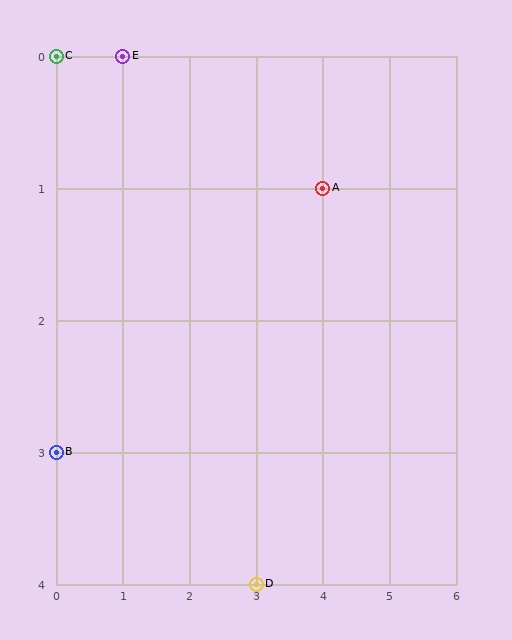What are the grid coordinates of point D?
Point D is at grid coordinates (3, 4).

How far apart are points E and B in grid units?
Points E and B are 1 column and 3 rows apart (about 3.2 grid units diagonally).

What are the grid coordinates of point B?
Point B is at grid coordinates (0, 3).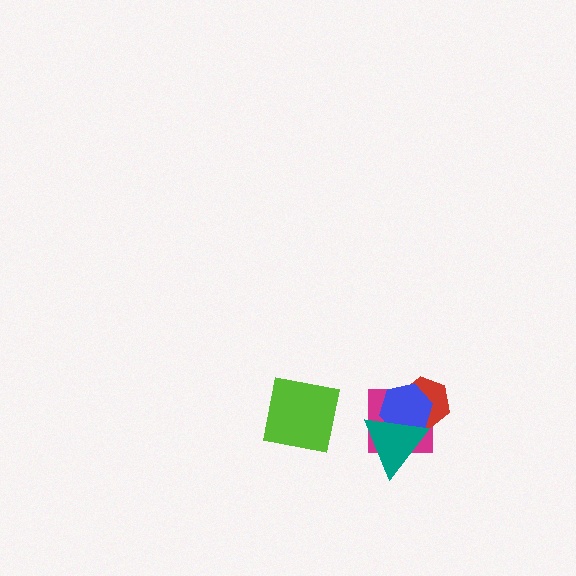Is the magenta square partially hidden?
Yes, it is partially covered by another shape.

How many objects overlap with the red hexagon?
3 objects overlap with the red hexagon.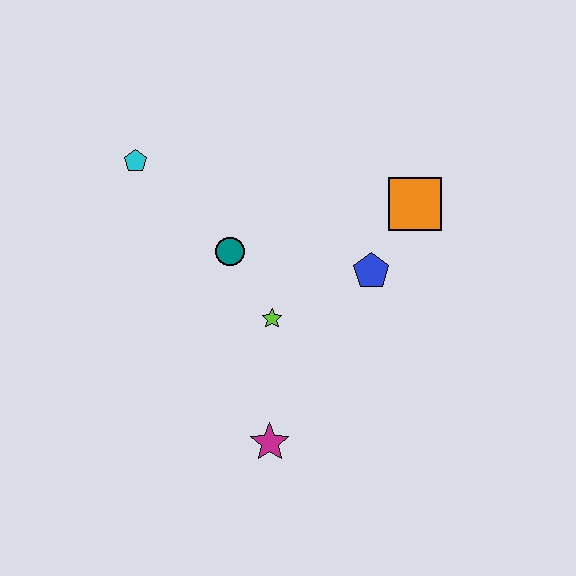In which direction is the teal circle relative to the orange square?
The teal circle is to the left of the orange square.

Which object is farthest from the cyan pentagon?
The magenta star is farthest from the cyan pentagon.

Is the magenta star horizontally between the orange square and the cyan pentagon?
Yes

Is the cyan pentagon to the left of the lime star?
Yes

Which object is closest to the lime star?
The teal circle is closest to the lime star.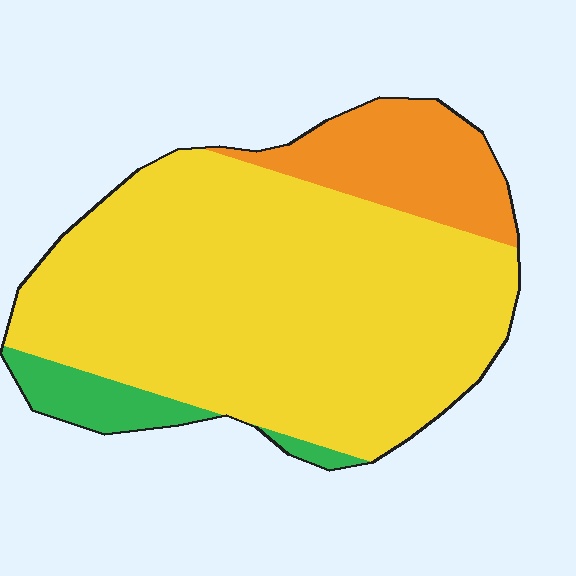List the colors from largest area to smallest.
From largest to smallest: yellow, orange, green.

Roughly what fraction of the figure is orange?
Orange takes up less than a sixth of the figure.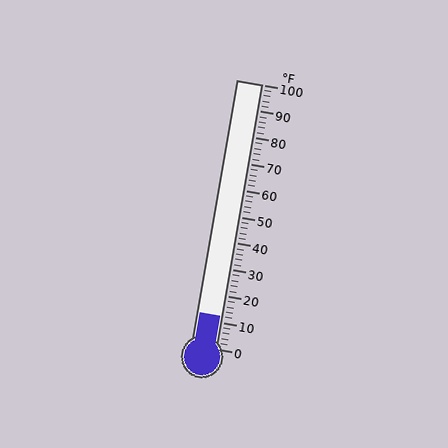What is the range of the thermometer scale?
The thermometer scale ranges from 0°F to 100°F.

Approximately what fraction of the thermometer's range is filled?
The thermometer is filled to approximately 10% of its range.